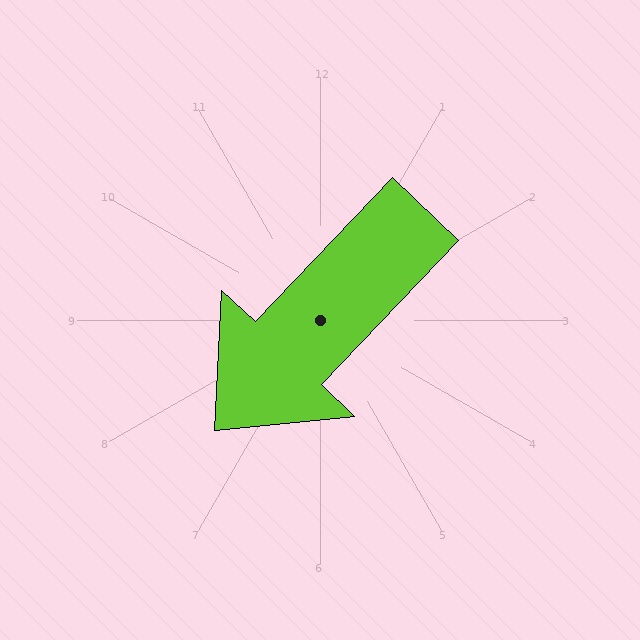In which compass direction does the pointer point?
Southwest.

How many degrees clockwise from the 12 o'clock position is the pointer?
Approximately 224 degrees.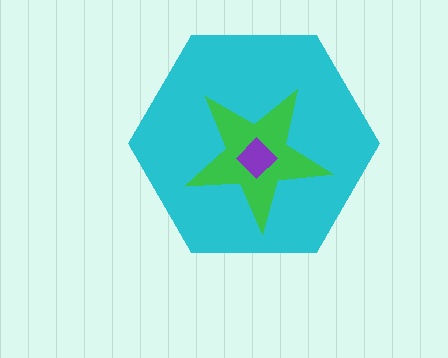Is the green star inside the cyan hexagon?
Yes.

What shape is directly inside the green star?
The purple diamond.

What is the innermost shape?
The purple diamond.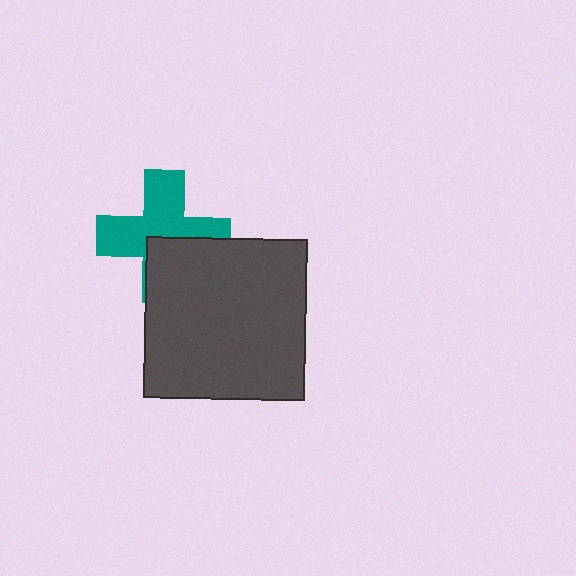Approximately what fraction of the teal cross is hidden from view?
Roughly 37% of the teal cross is hidden behind the dark gray square.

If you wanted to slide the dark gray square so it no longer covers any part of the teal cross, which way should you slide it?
Slide it down — that is the most direct way to separate the two shapes.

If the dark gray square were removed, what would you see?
You would see the complete teal cross.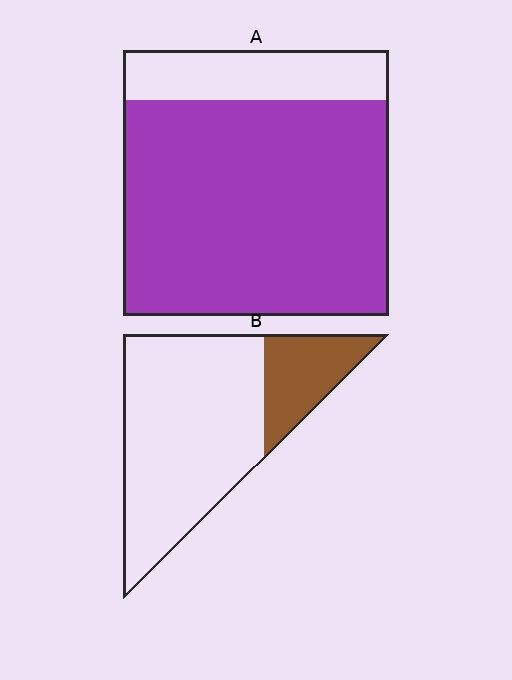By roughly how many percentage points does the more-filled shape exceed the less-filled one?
By roughly 60 percentage points (A over B).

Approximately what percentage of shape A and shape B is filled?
A is approximately 80% and B is approximately 20%.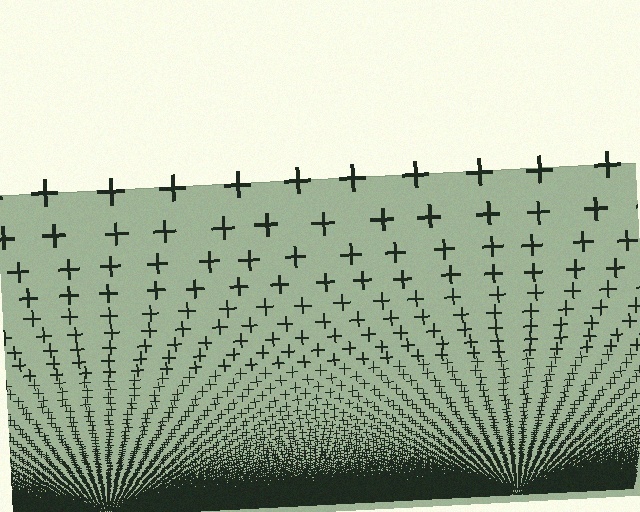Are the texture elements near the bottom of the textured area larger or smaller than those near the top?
Smaller. The gradient is inverted — elements near the bottom are smaller and denser.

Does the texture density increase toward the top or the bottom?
Density increases toward the bottom.